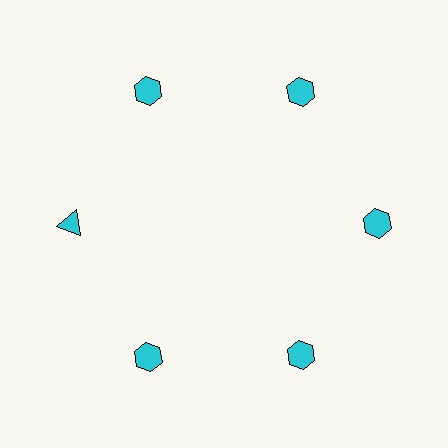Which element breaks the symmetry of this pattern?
The cyan triangle at roughly the 9 o'clock position breaks the symmetry. All other shapes are cyan hexagons.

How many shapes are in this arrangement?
There are 6 shapes arranged in a ring pattern.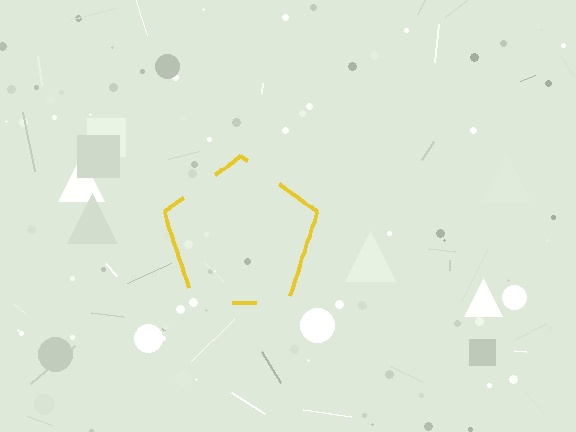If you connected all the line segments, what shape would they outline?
They would outline a pentagon.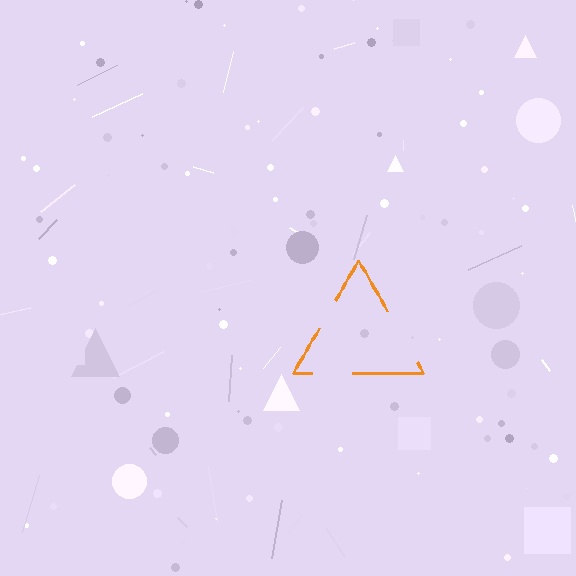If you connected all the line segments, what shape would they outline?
They would outline a triangle.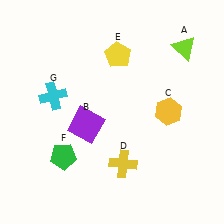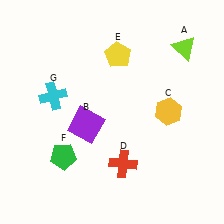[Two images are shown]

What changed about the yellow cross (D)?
In Image 1, D is yellow. In Image 2, it changed to red.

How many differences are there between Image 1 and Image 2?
There is 1 difference between the two images.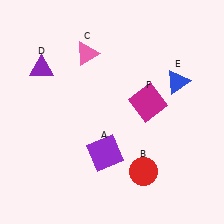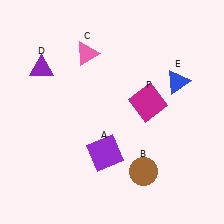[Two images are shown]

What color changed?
The circle (B) changed from red in Image 1 to brown in Image 2.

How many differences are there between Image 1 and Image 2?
There is 1 difference between the two images.